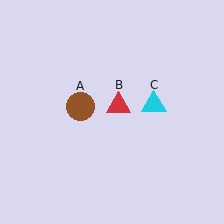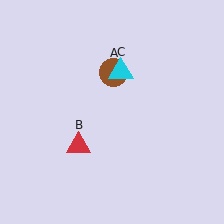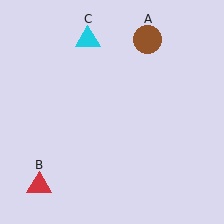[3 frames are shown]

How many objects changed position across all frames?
3 objects changed position: brown circle (object A), red triangle (object B), cyan triangle (object C).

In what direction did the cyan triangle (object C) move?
The cyan triangle (object C) moved up and to the left.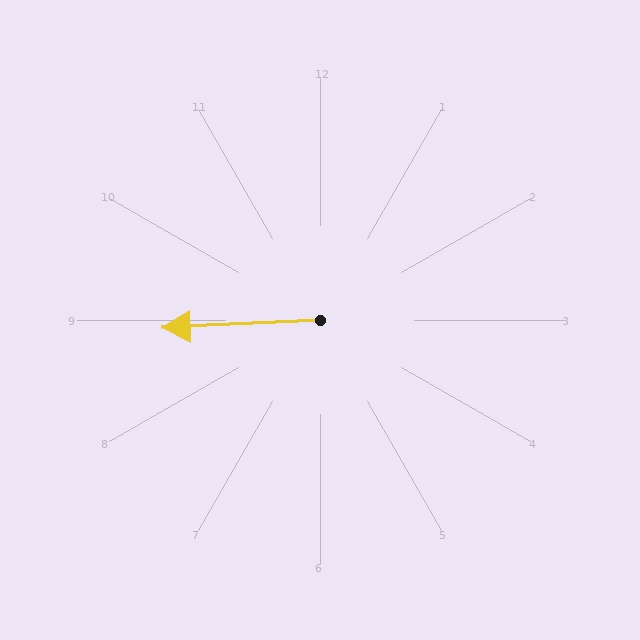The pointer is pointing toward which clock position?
Roughly 9 o'clock.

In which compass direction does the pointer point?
West.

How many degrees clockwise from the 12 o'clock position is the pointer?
Approximately 267 degrees.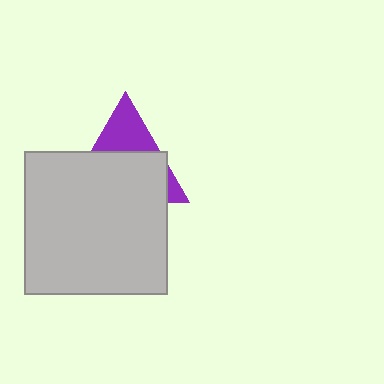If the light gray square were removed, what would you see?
You would see the complete purple triangle.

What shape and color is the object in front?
The object in front is a light gray square.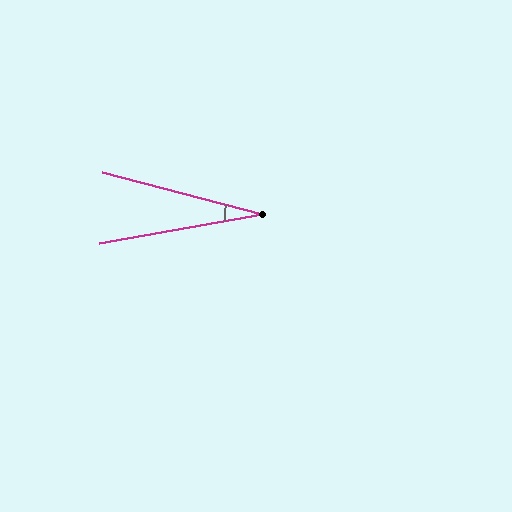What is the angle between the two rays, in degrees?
Approximately 25 degrees.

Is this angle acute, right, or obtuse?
It is acute.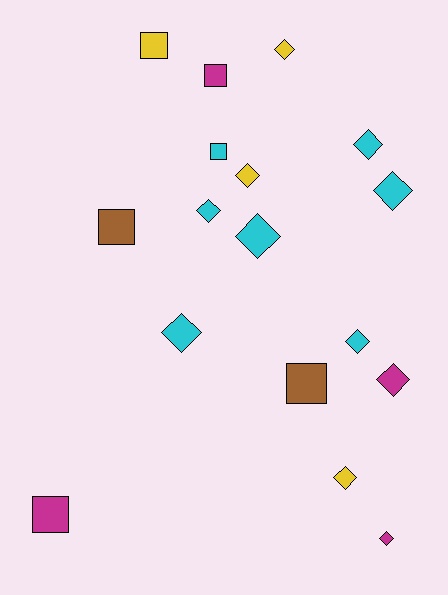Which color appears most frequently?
Cyan, with 7 objects.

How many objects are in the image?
There are 17 objects.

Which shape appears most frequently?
Diamond, with 11 objects.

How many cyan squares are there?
There is 1 cyan square.